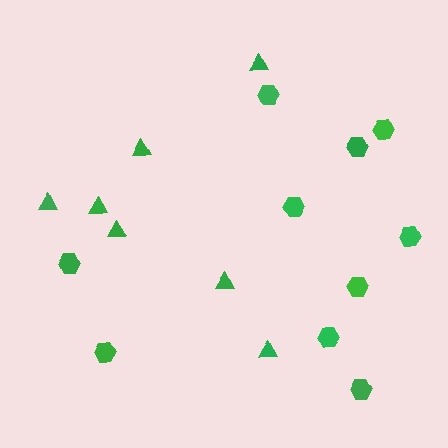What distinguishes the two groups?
There are 2 groups: one group of hexagons (10) and one group of triangles (7).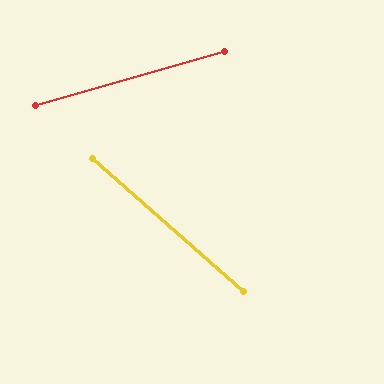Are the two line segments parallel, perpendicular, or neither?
Neither parallel nor perpendicular — they differ by about 57°.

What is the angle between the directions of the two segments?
Approximately 57 degrees.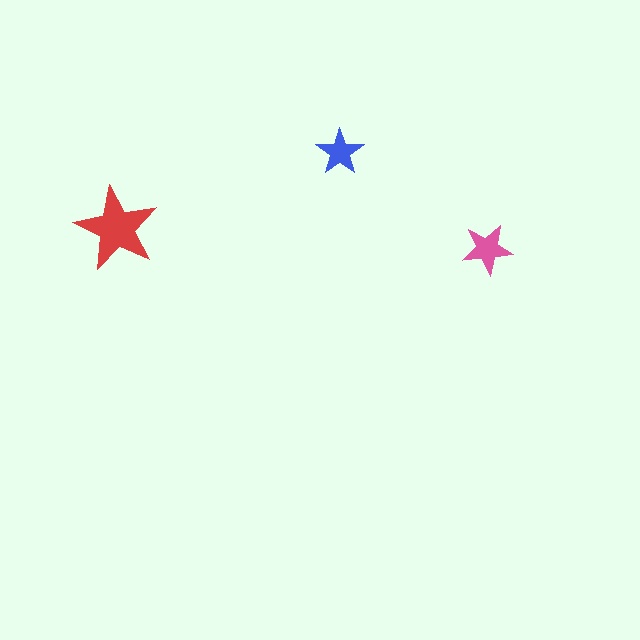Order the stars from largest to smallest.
the red one, the pink one, the blue one.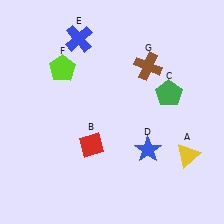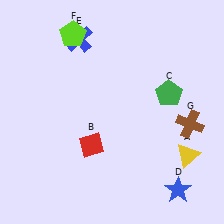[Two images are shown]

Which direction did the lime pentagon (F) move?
The lime pentagon (F) moved up.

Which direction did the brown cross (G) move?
The brown cross (G) moved down.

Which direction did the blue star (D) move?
The blue star (D) moved down.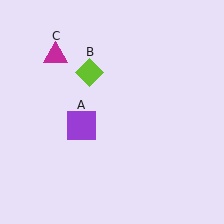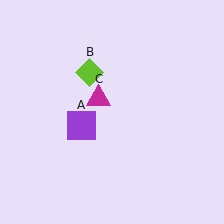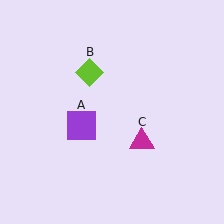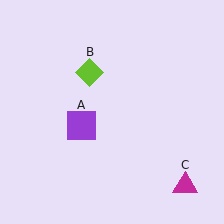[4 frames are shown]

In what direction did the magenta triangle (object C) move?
The magenta triangle (object C) moved down and to the right.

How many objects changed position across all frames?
1 object changed position: magenta triangle (object C).